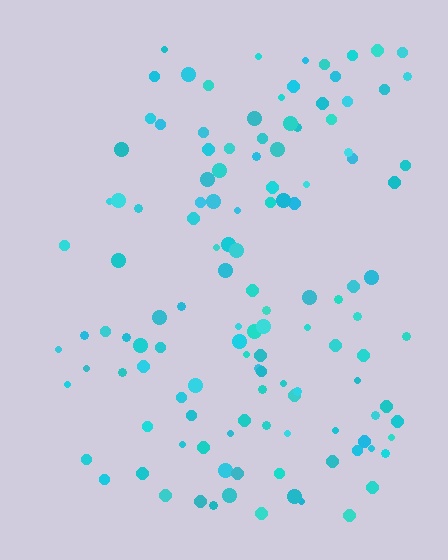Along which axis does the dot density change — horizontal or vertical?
Horizontal.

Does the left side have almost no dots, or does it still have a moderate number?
Still a moderate number, just noticeably fewer than the right.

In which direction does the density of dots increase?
From left to right, with the right side densest.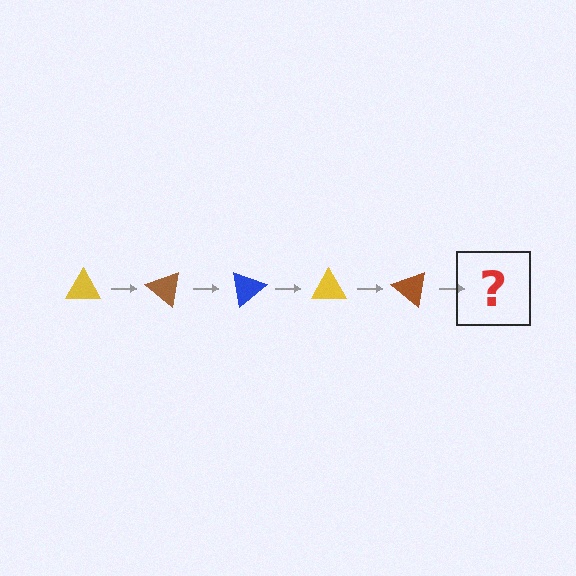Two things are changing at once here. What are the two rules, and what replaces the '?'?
The two rules are that it rotates 40 degrees each step and the color cycles through yellow, brown, and blue. The '?' should be a blue triangle, rotated 200 degrees from the start.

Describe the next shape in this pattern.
It should be a blue triangle, rotated 200 degrees from the start.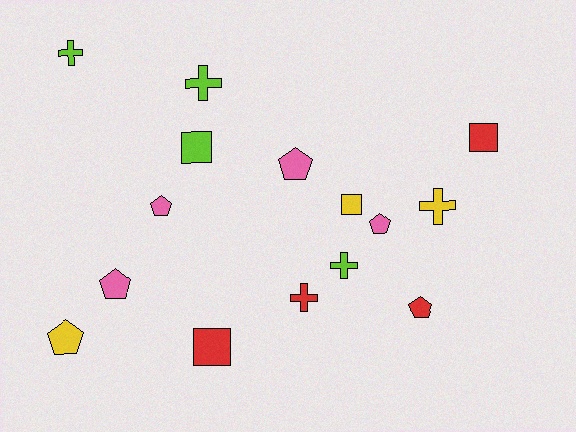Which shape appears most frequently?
Pentagon, with 6 objects.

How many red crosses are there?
There is 1 red cross.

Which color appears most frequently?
Red, with 4 objects.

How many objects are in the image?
There are 15 objects.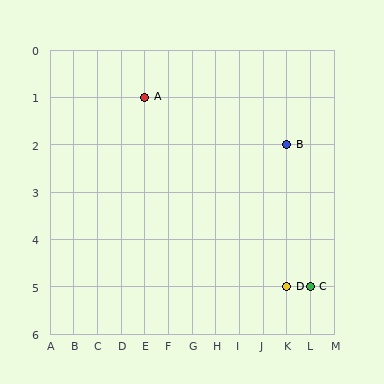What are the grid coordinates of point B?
Point B is at grid coordinates (K, 2).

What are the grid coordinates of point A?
Point A is at grid coordinates (E, 1).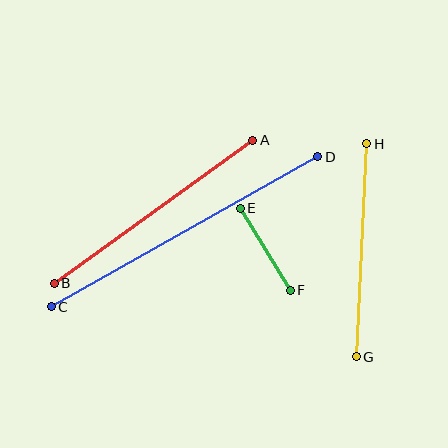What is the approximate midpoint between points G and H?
The midpoint is at approximately (362, 250) pixels.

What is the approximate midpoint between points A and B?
The midpoint is at approximately (154, 212) pixels.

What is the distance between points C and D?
The distance is approximately 306 pixels.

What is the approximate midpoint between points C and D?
The midpoint is at approximately (185, 232) pixels.